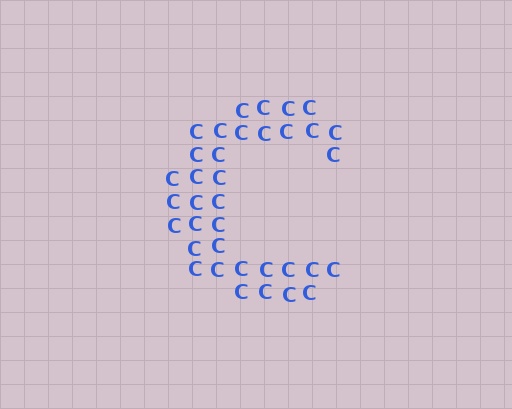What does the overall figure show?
The overall figure shows the letter C.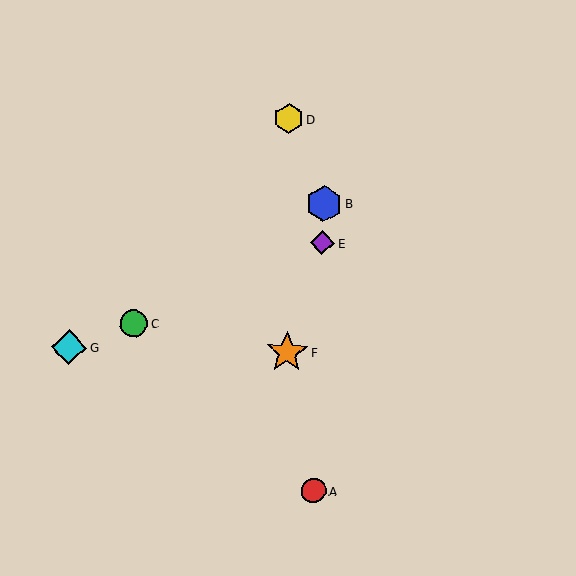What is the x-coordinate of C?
Object C is at x≈134.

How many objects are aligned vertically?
3 objects (A, B, E) are aligned vertically.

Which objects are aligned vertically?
Objects A, B, E are aligned vertically.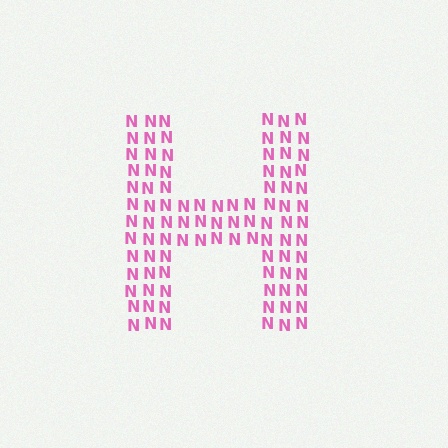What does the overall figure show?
The overall figure shows the letter H.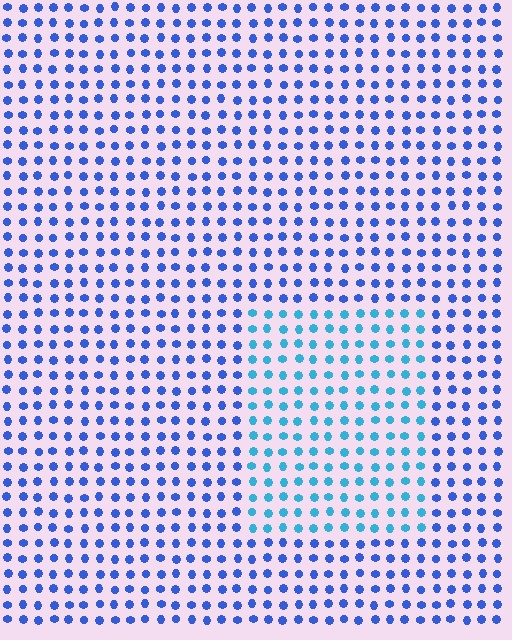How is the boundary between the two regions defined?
The boundary is defined purely by a slight shift in hue (about 32 degrees). Spacing, size, and orientation are identical on both sides.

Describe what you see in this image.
The image is filled with small blue elements in a uniform arrangement. A rectangle-shaped region is visible where the elements are tinted to a slightly different hue, forming a subtle color boundary.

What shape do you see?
I see a rectangle.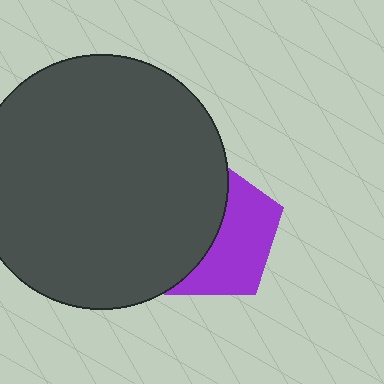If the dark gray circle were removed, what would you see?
You would see the complete purple pentagon.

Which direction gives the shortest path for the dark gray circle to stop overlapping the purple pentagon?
Moving left gives the shortest separation.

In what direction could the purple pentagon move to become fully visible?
The purple pentagon could move right. That would shift it out from behind the dark gray circle entirely.